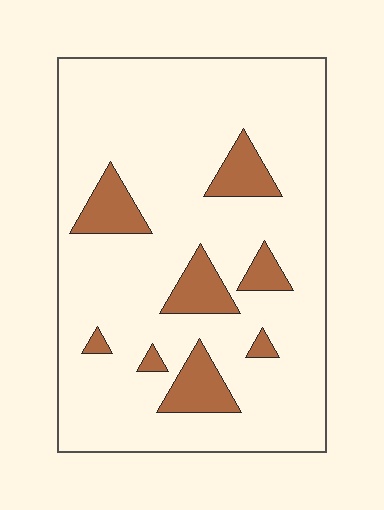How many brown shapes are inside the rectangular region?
8.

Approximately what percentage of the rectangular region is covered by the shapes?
Approximately 15%.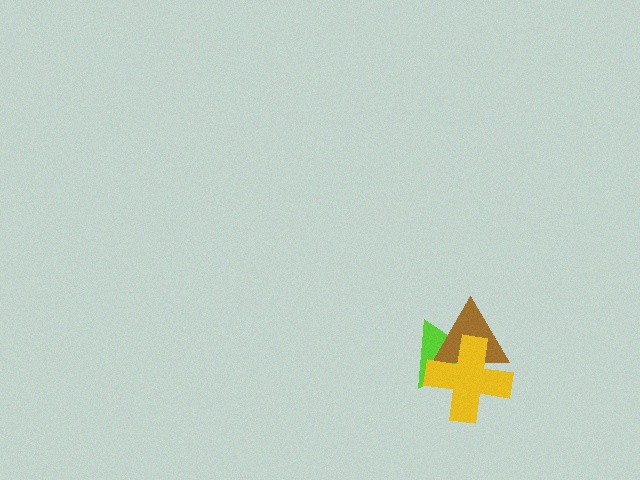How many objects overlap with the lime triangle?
2 objects overlap with the lime triangle.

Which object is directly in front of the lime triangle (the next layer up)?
The brown triangle is directly in front of the lime triangle.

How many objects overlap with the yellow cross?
2 objects overlap with the yellow cross.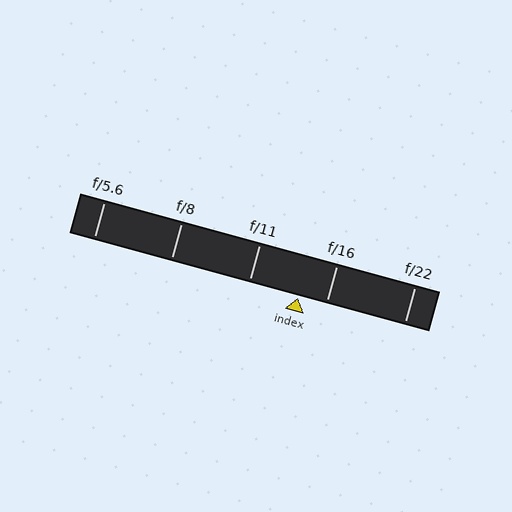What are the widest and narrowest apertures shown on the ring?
The widest aperture shown is f/5.6 and the narrowest is f/22.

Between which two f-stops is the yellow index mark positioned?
The index mark is between f/11 and f/16.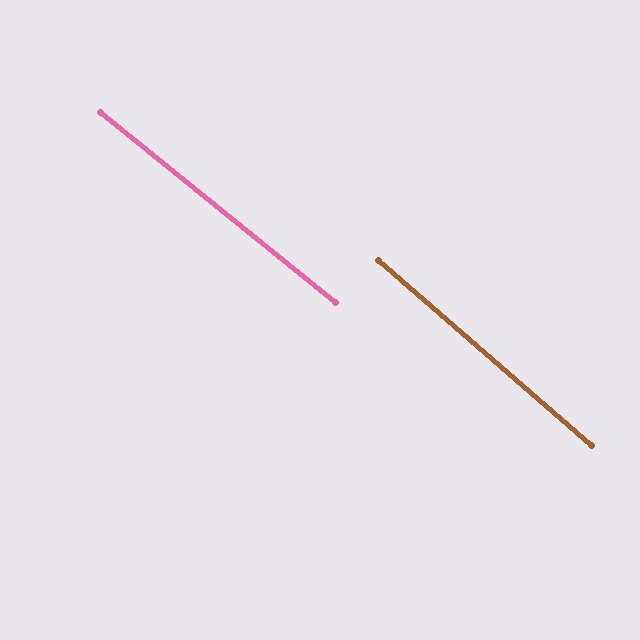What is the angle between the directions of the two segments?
Approximately 2 degrees.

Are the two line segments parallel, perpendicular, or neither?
Parallel — their directions differ by only 2.0°.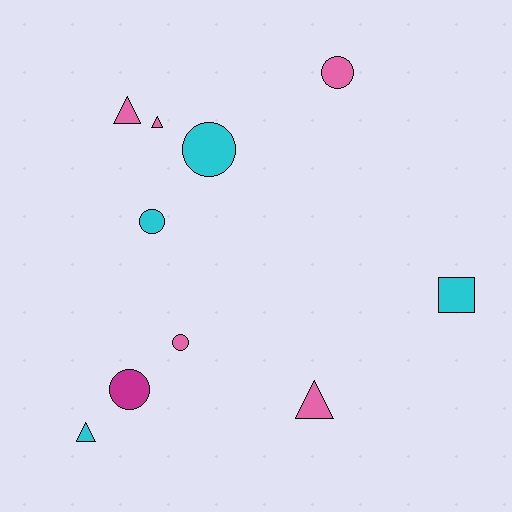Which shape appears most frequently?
Circle, with 5 objects.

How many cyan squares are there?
There is 1 cyan square.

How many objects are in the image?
There are 10 objects.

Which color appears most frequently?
Pink, with 5 objects.